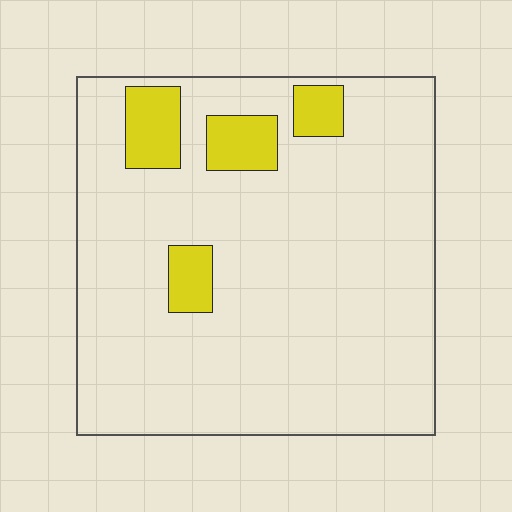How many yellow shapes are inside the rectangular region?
4.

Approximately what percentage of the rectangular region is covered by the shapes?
Approximately 10%.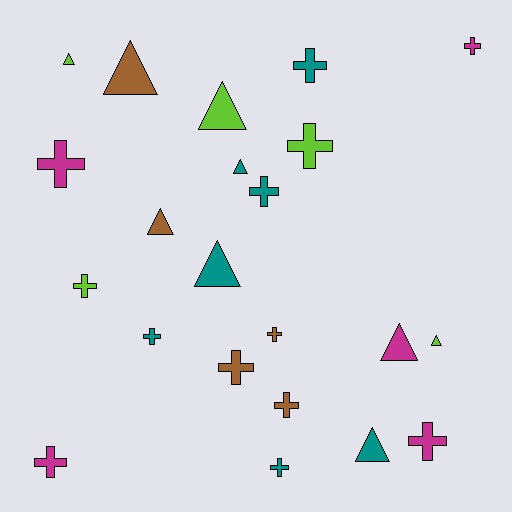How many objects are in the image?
There are 22 objects.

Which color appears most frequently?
Teal, with 7 objects.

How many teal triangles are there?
There are 3 teal triangles.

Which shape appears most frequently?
Cross, with 13 objects.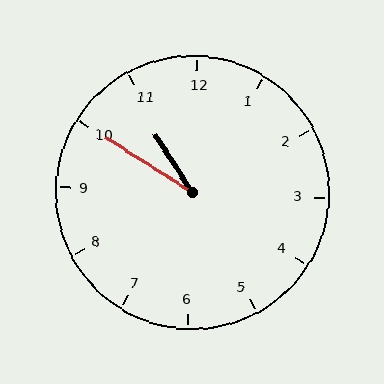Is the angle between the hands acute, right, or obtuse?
It is acute.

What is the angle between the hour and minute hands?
Approximately 25 degrees.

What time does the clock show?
10:50.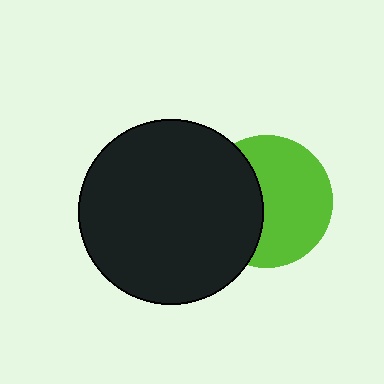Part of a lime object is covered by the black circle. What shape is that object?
It is a circle.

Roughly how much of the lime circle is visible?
About half of it is visible (roughly 60%).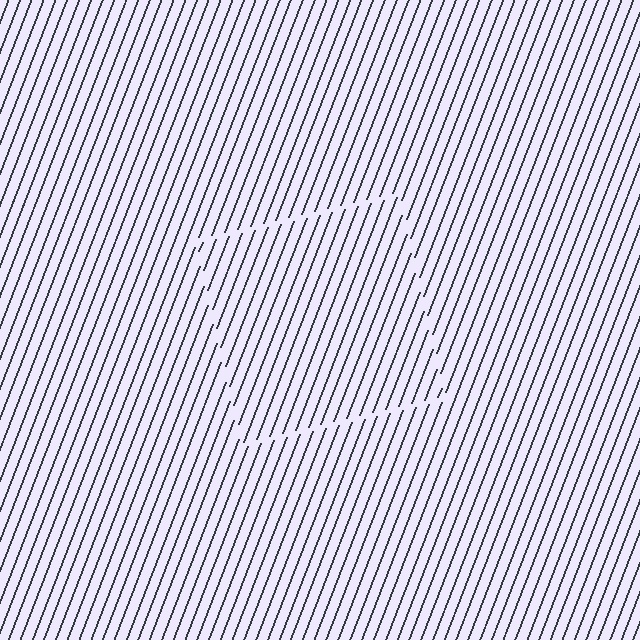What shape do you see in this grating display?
An illusory square. The interior of the shape contains the same grating, shifted by half a period — the contour is defined by the phase discontinuity where line-ends from the inner and outer gratings abut.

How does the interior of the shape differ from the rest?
The interior of the shape contains the same grating, shifted by half a period — the contour is defined by the phase discontinuity where line-ends from the inner and outer gratings abut.